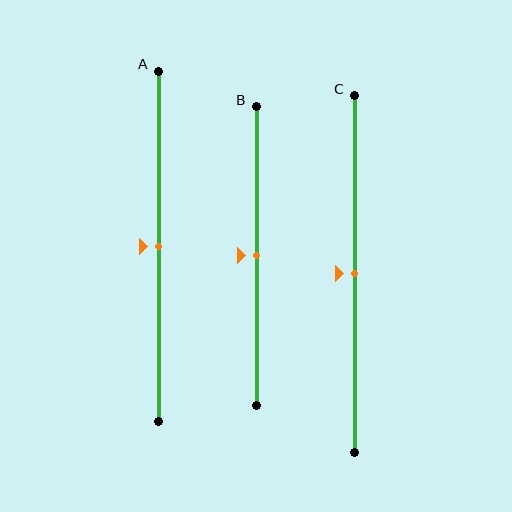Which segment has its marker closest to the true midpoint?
Segment A has its marker closest to the true midpoint.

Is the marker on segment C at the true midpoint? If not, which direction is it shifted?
Yes, the marker on segment C is at the true midpoint.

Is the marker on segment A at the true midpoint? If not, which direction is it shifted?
Yes, the marker on segment A is at the true midpoint.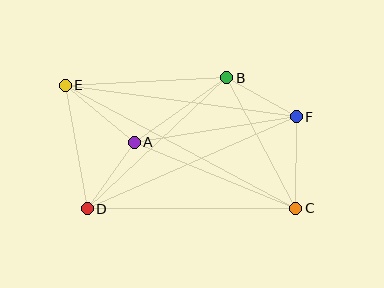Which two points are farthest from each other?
Points C and E are farthest from each other.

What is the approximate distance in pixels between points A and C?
The distance between A and C is approximately 174 pixels.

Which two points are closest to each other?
Points B and F are closest to each other.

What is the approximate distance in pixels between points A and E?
The distance between A and E is approximately 90 pixels.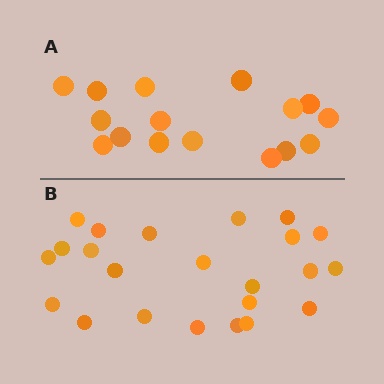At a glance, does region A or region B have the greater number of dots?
Region B (the bottom region) has more dots.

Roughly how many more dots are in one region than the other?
Region B has roughly 8 or so more dots than region A.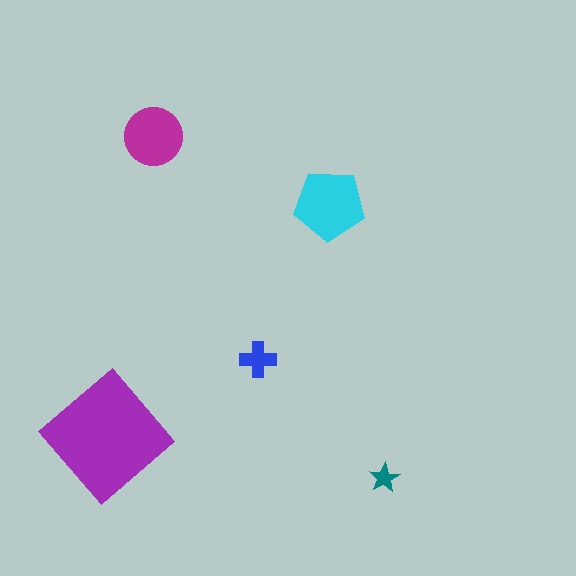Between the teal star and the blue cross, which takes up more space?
The blue cross.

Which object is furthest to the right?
The teal star is rightmost.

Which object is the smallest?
The teal star.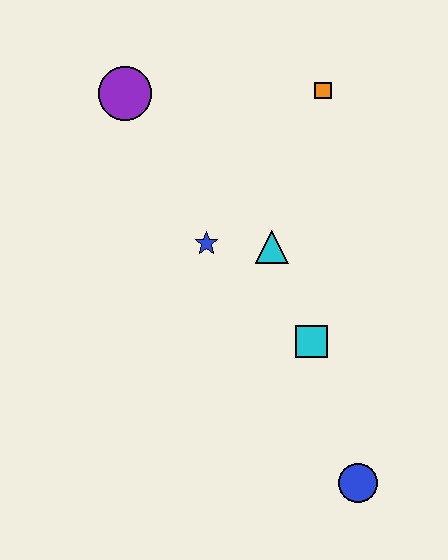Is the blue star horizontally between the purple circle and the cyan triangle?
Yes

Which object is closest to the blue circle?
The cyan square is closest to the blue circle.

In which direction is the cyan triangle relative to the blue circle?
The cyan triangle is above the blue circle.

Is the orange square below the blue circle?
No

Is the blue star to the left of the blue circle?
Yes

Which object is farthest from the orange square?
The blue circle is farthest from the orange square.